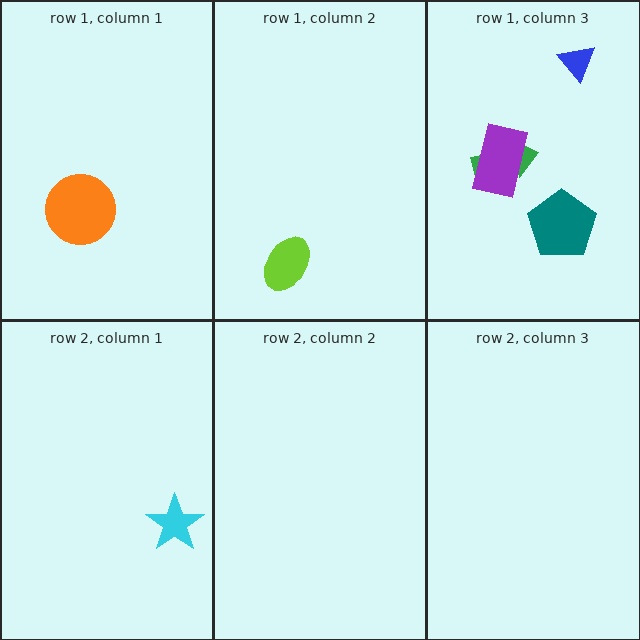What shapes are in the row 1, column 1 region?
The orange circle.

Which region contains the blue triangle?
The row 1, column 3 region.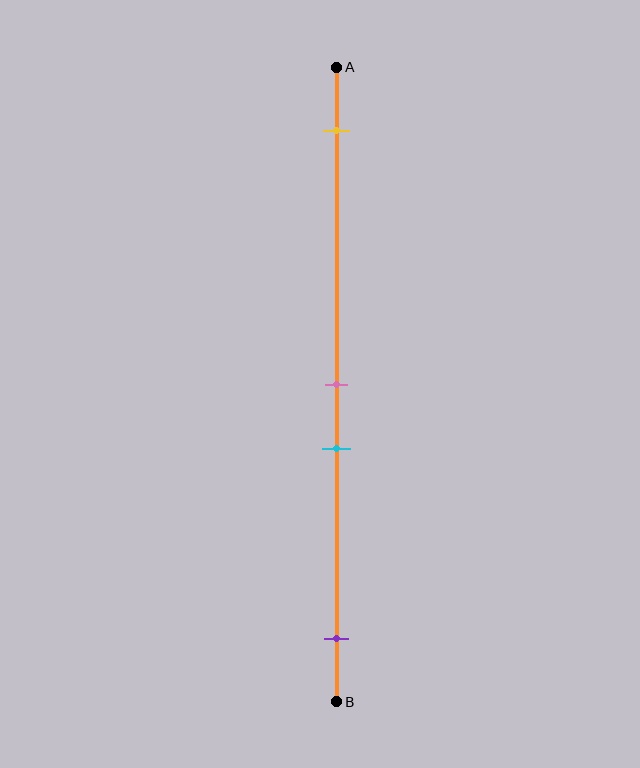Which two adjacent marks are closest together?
The pink and cyan marks are the closest adjacent pair.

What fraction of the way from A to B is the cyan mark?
The cyan mark is approximately 60% (0.6) of the way from A to B.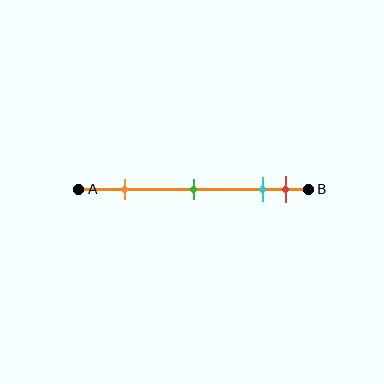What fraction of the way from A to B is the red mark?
The red mark is approximately 90% (0.9) of the way from A to B.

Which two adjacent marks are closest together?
The cyan and red marks are the closest adjacent pair.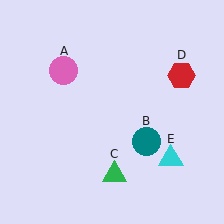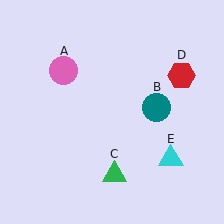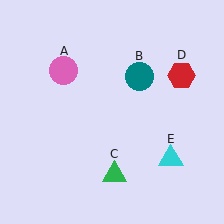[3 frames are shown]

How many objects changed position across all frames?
1 object changed position: teal circle (object B).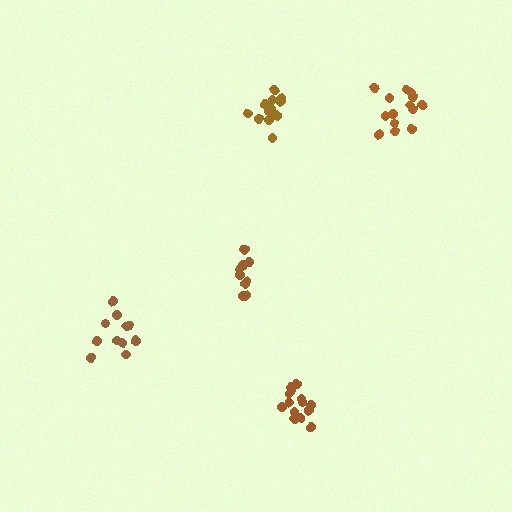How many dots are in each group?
Group 1: 12 dots, Group 2: 15 dots, Group 3: 14 dots, Group 4: 10 dots, Group 5: 14 dots (65 total).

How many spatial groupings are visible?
There are 5 spatial groupings.